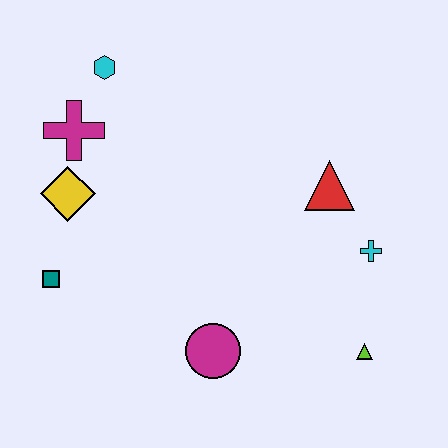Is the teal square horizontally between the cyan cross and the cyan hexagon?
No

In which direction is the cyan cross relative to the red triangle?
The cyan cross is below the red triangle.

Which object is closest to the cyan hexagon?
The magenta cross is closest to the cyan hexagon.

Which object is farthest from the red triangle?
The teal square is farthest from the red triangle.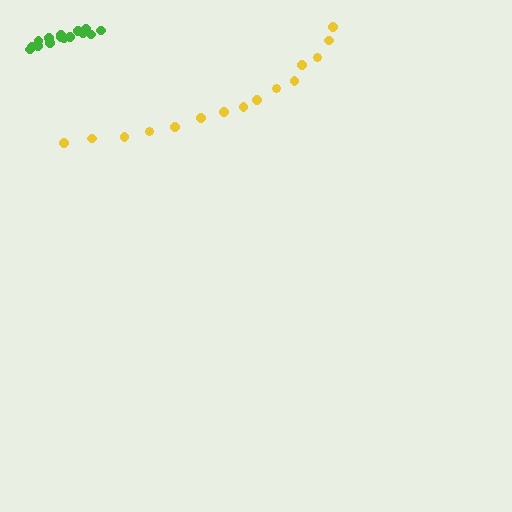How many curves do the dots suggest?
There are 2 distinct paths.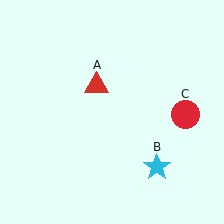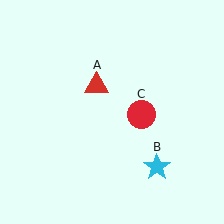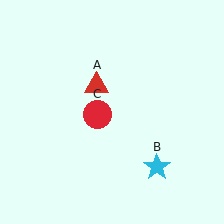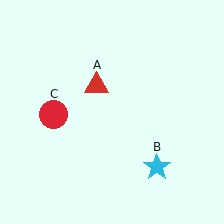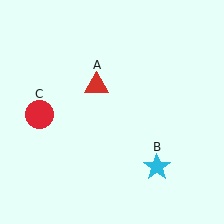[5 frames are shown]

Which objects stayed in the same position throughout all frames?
Red triangle (object A) and cyan star (object B) remained stationary.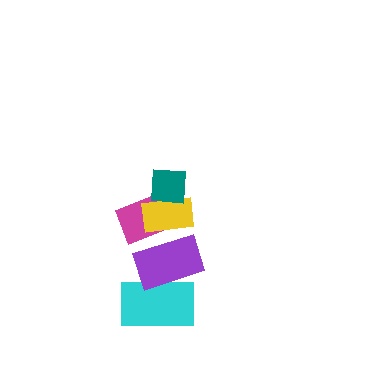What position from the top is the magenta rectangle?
The magenta rectangle is 3rd from the top.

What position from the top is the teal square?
The teal square is 1st from the top.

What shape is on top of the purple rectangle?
The magenta rectangle is on top of the purple rectangle.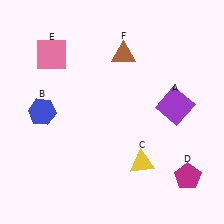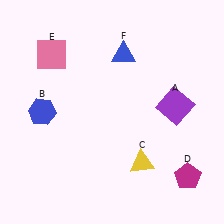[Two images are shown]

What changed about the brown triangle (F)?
In Image 1, F is brown. In Image 2, it changed to blue.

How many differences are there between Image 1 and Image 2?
There is 1 difference between the two images.